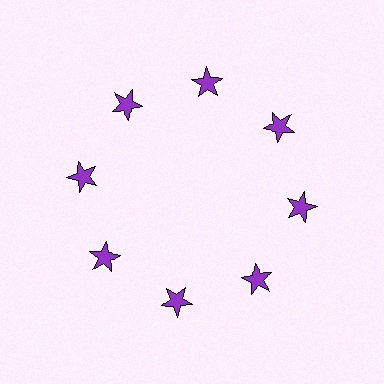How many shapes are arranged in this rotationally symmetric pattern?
There are 8 shapes, arranged in 8 groups of 1.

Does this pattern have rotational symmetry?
Yes, this pattern has 8-fold rotational symmetry. It looks the same after rotating 45 degrees around the center.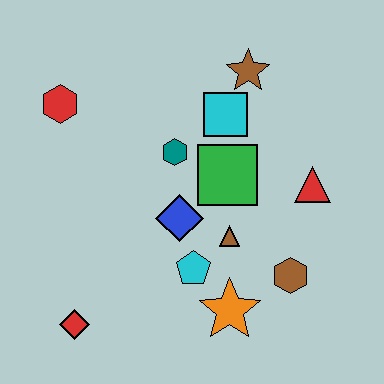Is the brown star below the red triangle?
No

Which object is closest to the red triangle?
The green square is closest to the red triangle.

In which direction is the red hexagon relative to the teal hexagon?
The red hexagon is to the left of the teal hexagon.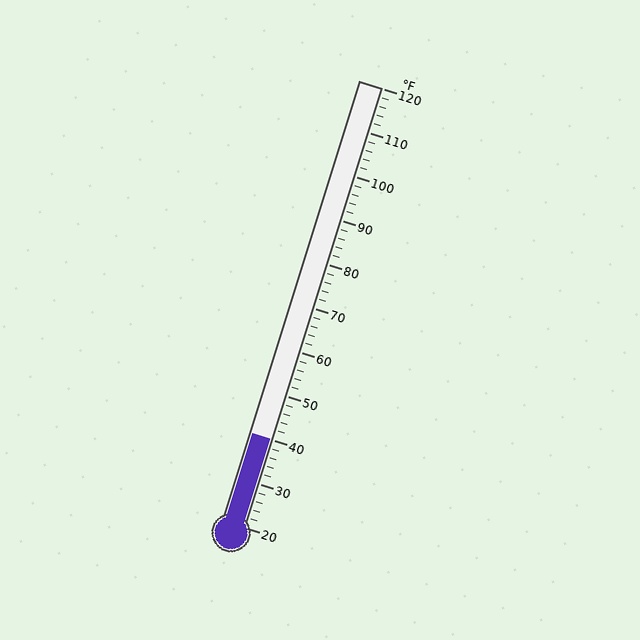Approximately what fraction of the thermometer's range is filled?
The thermometer is filled to approximately 20% of its range.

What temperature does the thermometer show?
The thermometer shows approximately 40°F.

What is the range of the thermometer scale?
The thermometer scale ranges from 20°F to 120°F.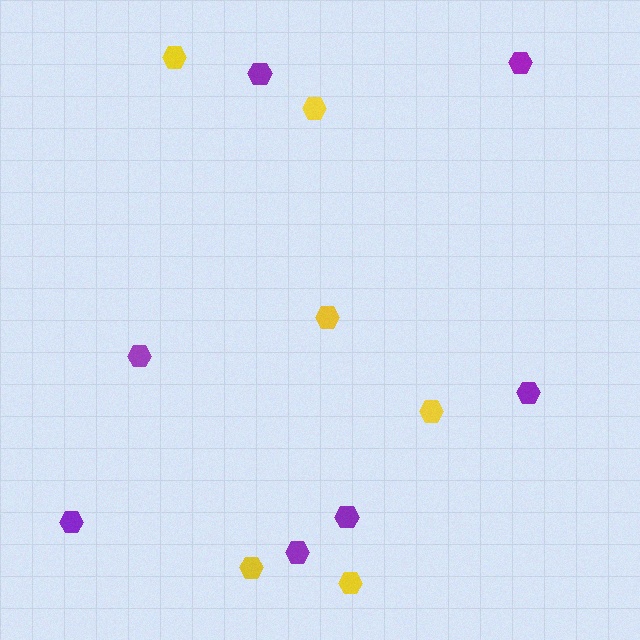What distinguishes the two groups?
There are 2 groups: one group of purple hexagons (7) and one group of yellow hexagons (6).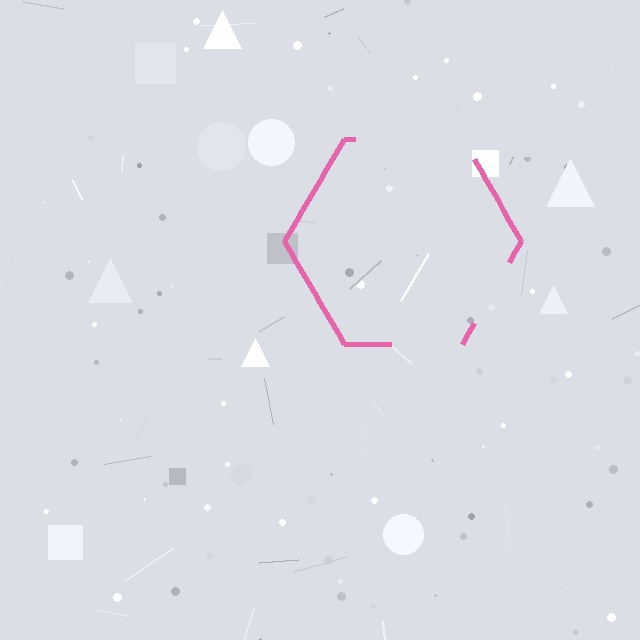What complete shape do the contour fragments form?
The contour fragments form a hexagon.